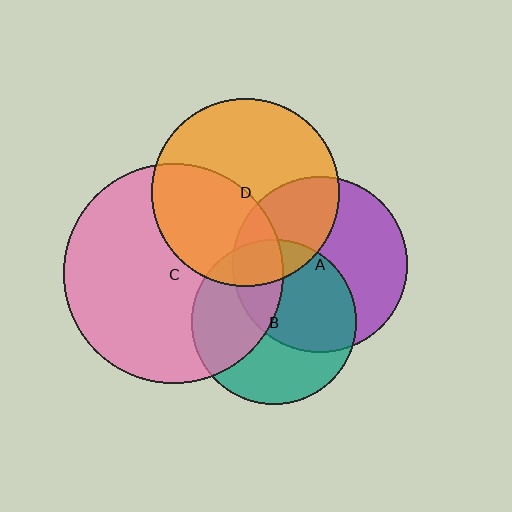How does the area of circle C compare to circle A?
Approximately 1.6 times.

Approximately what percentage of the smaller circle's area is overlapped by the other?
Approximately 20%.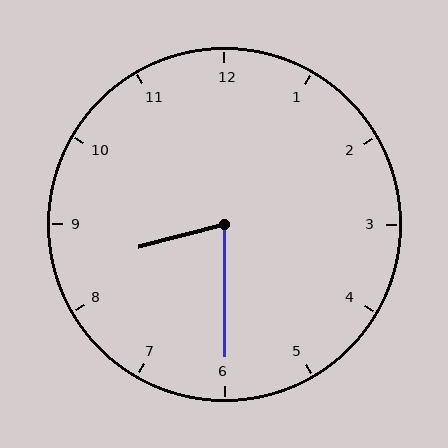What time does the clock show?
8:30.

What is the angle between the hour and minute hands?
Approximately 75 degrees.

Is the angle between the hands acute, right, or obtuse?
It is acute.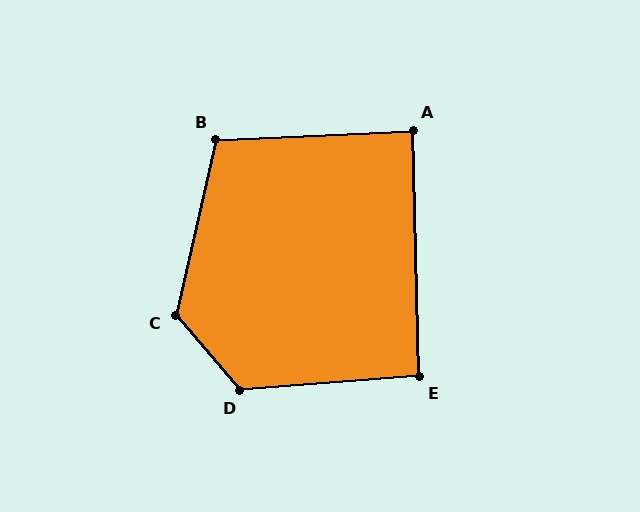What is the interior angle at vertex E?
Approximately 93 degrees (approximately right).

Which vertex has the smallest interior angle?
A, at approximately 89 degrees.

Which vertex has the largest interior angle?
D, at approximately 126 degrees.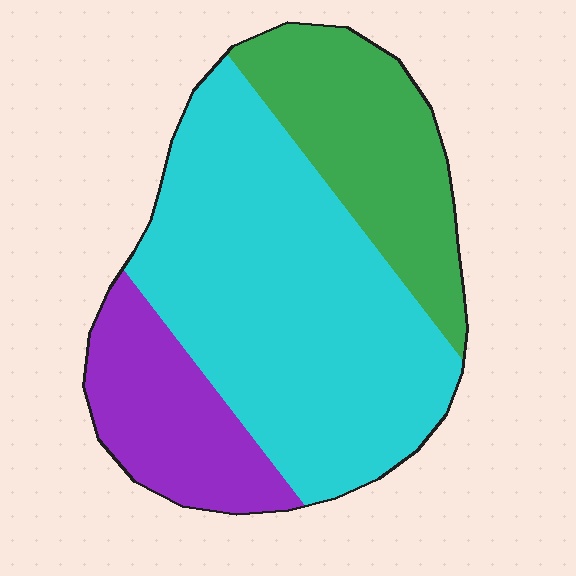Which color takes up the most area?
Cyan, at roughly 55%.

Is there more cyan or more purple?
Cyan.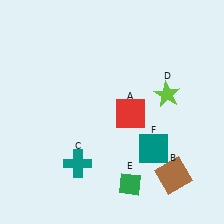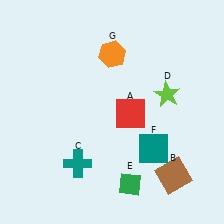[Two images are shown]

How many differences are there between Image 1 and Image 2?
There is 1 difference between the two images.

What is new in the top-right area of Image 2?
An orange hexagon (G) was added in the top-right area of Image 2.